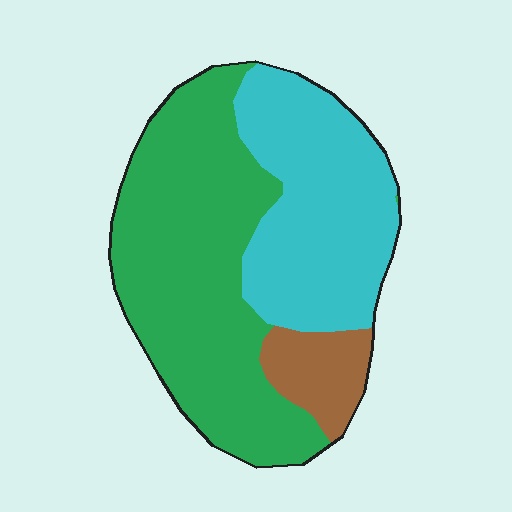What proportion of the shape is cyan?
Cyan covers 37% of the shape.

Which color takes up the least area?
Brown, at roughly 10%.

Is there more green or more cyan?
Green.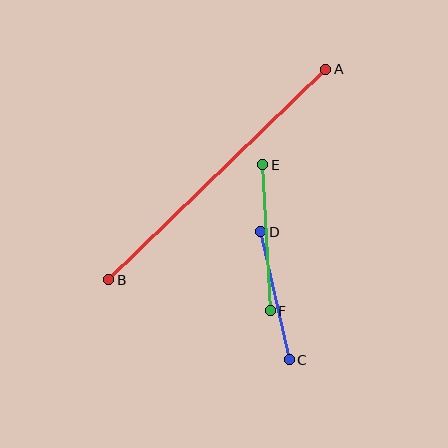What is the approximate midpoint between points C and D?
The midpoint is at approximately (275, 296) pixels.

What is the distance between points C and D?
The distance is approximately 131 pixels.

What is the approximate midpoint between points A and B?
The midpoint is at approximately (217, 175) pixels.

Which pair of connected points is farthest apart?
Points A and B are farthest apart.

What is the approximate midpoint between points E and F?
The midpoint is at approximately (267, 238) pixels.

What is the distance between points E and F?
The distance is approximately 146 pixels.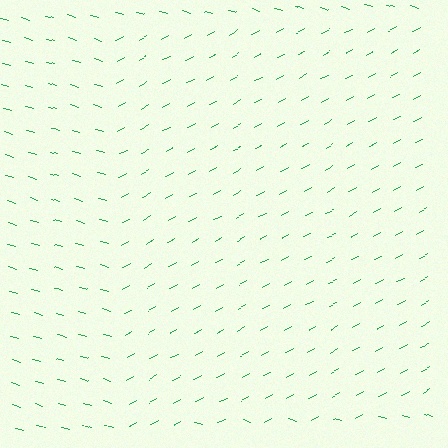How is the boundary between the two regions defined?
The boundary is defined purely by a change in line orientation (approximately 45 degrees difference). All lines are the same color and thickness.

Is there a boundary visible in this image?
Yes, there is a texture boundary formed by a change in line orientation.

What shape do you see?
I see a rectangle.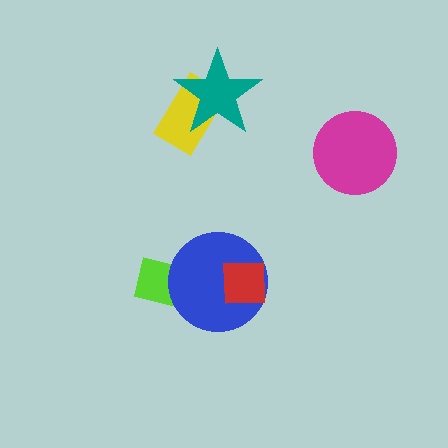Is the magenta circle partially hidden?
No, no other shape covers it.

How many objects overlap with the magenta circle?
0 objects overlap with the magenta circle.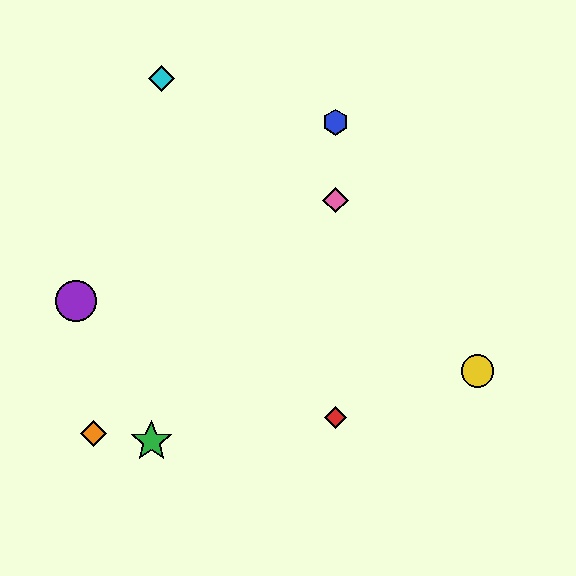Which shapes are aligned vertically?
The red diamond, the blue hexagon, the pink diamond are aligned vertically.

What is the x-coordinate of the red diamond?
The red diamond is at x≈336.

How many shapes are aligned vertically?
3 shapes (the red diamond, the blue hexagon, the pink diamond) are aligned vertically.